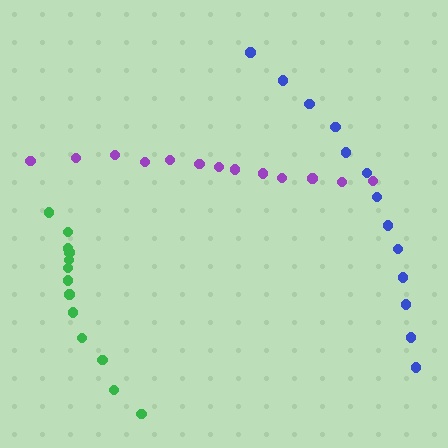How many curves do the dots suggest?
There are 3 distinct paths.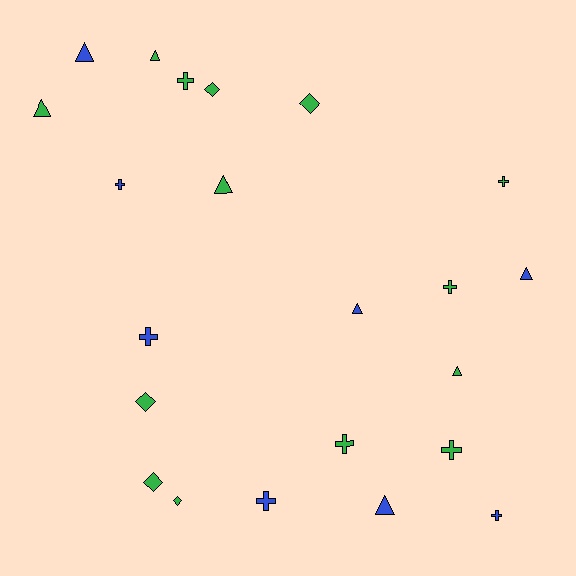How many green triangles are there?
There are 4 green triangles.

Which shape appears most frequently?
Cross, with 9 objects.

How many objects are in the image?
There are 22 objects.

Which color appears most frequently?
Green, with 14 objects.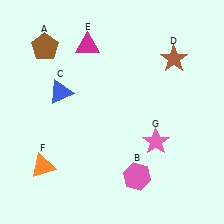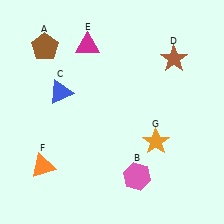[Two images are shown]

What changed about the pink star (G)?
In Image 1, G is pink. In Image 2, it changed to orange.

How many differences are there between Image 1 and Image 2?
There is 1 difference between the two images.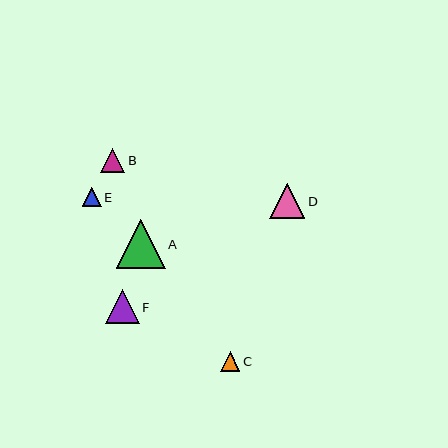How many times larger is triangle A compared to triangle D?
Triangle A is approximately 1.4 times the size of triangle D.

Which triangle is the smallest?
Triangle E is the smallest with a size of approximately 19 pixels.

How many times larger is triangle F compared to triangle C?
Triangle F is approximately 1.7 times the size of triangle C.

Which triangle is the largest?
Triangle A is the largest with a size of approximately 49 pixels.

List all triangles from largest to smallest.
From largest to smallest: A, D, F, B, C, E.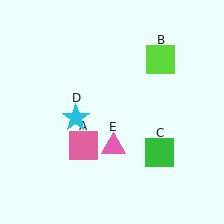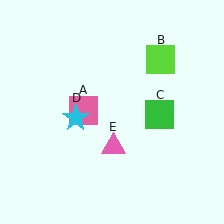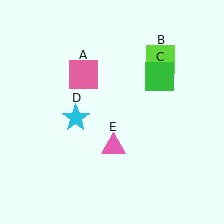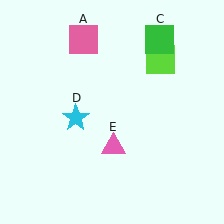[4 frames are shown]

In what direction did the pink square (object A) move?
The pink square (object A) moved up.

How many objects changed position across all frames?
2 objects changed position: pink square (object A), green square (object C).